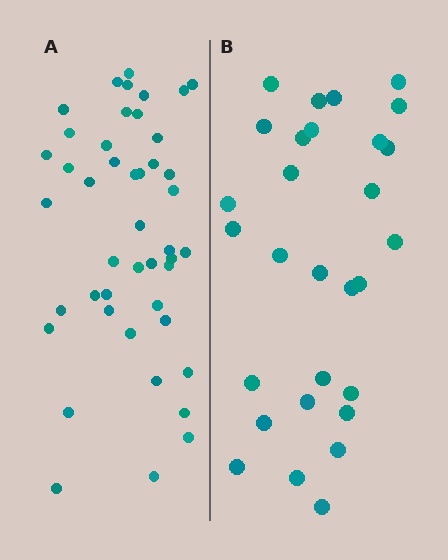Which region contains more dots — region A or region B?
Region A (the left region) has more dots.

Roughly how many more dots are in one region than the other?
Region A has approximately 15 more dots than region B.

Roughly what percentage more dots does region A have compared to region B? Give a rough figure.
About 55% more.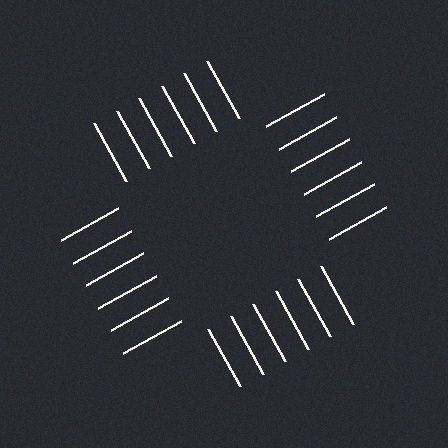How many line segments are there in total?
24 — 6 along each of the 4 edges.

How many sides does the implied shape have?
4 sides — the line-ends trace a square.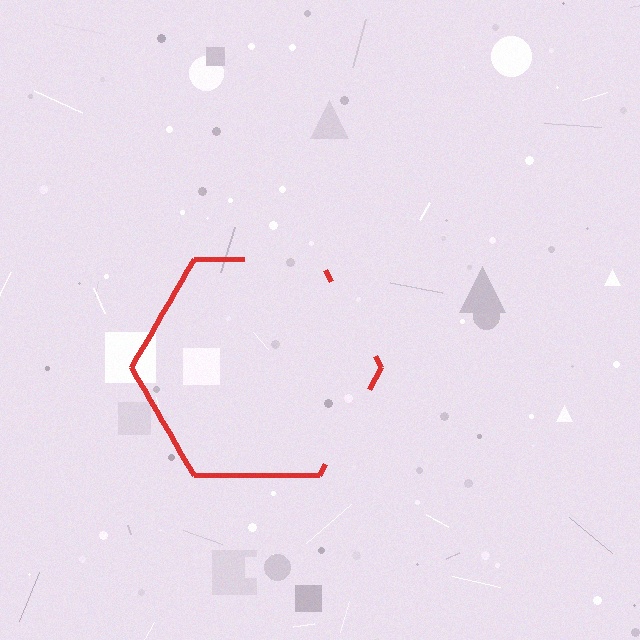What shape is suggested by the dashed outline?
The dashed outline suggests a hexagon.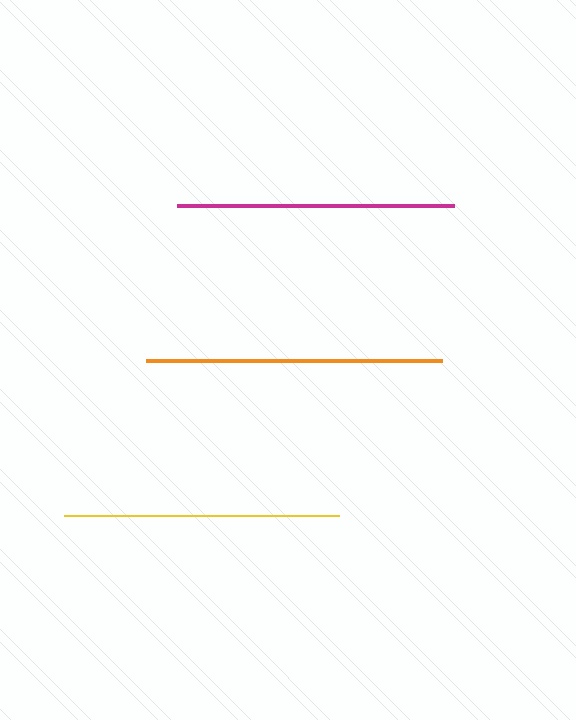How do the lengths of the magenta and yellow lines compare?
The magenta and yellow lines are approximately the same length.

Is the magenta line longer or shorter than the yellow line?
The magenta line is longer than the yellow line.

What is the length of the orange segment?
The orange segment is approximately 297 pixels long.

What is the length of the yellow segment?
The yellow segment is approximately 275 pixels long.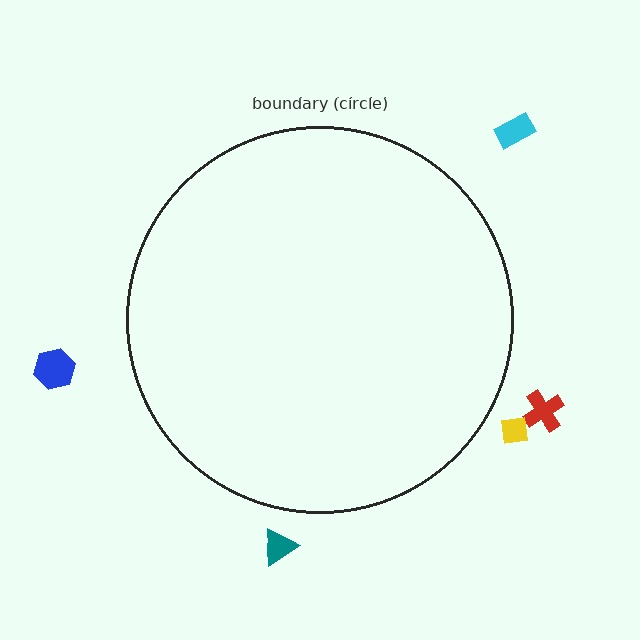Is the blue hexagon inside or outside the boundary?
Outside.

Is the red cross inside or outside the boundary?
Outside.